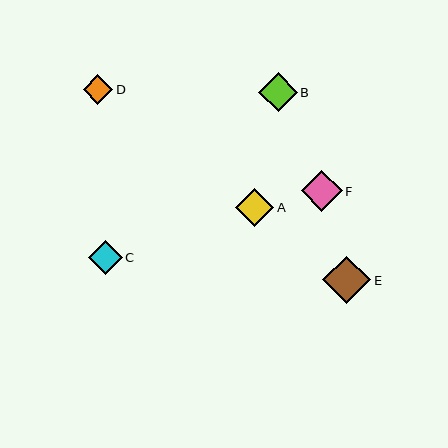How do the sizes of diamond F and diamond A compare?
Diamond F and diamond A are approximately the same size.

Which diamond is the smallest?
Diamond D is the smallest with a size of approximately 30 pixels.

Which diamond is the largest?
Diamond E is the largest with a size of approximately 48 pixels.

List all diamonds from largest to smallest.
From largest to smallest: E, F, B, A, C, D.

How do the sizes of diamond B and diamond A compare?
Diamond B and diamond A are approximately the same size.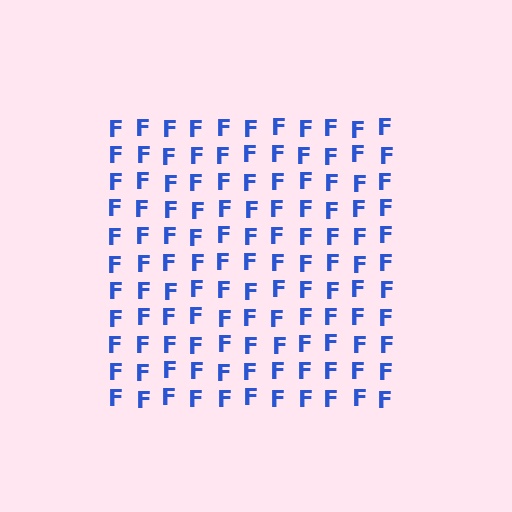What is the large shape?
The large shape is a square.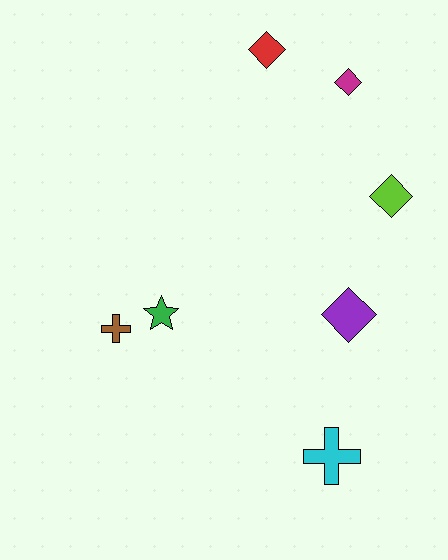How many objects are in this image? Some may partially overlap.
There are 7 objects.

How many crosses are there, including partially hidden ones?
There are 2 crosses.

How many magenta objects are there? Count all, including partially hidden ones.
There is 1 magenta object.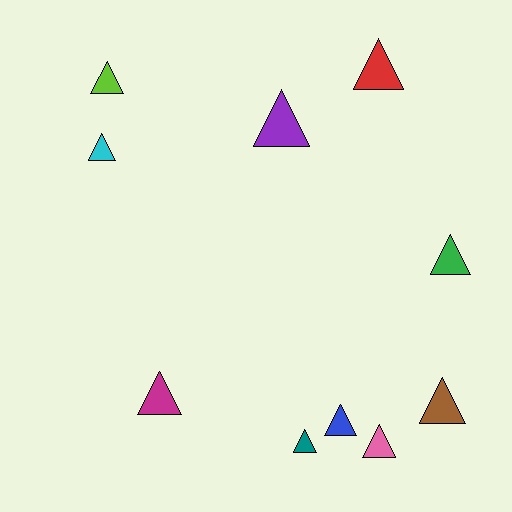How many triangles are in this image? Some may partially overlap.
There are 10 triangles.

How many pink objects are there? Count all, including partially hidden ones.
There is 1 pink object.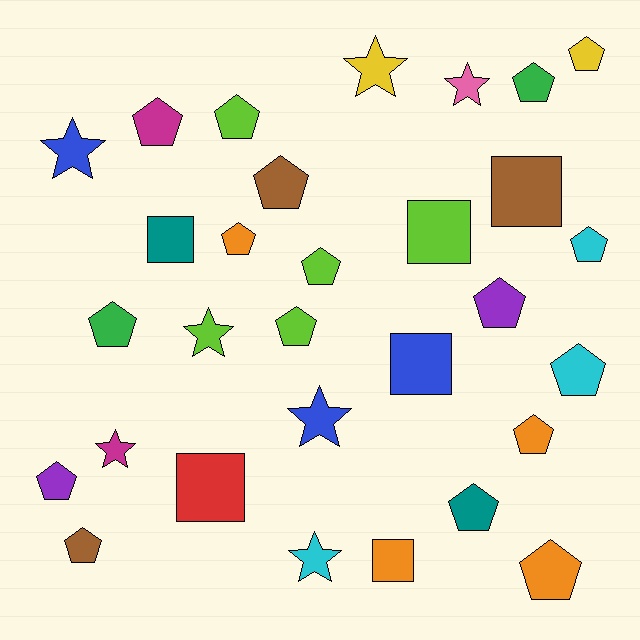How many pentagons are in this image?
There are 17 pentagons.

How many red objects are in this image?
There is 1 red object.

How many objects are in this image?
There are 30 objects.